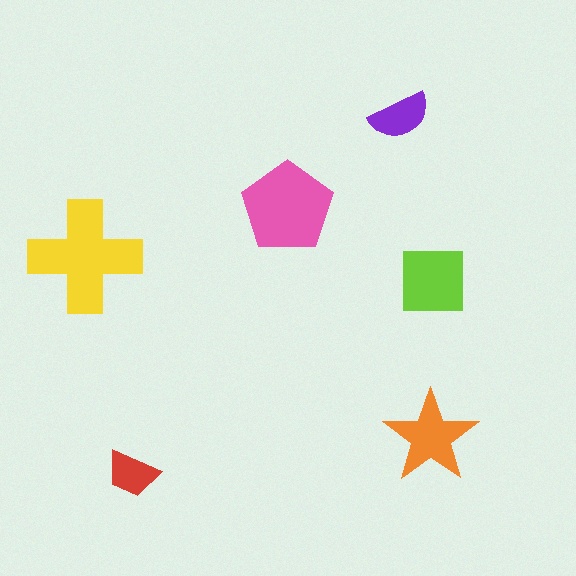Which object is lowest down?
The red trapezoid is bottommost.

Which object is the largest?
The yellow cross.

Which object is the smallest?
The red trapezoid.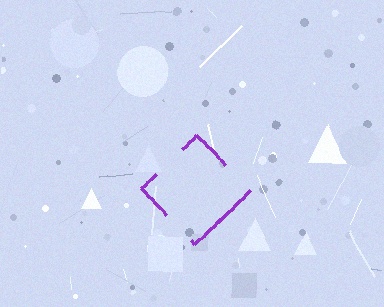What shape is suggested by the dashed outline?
The dashed outline suggests a diamond.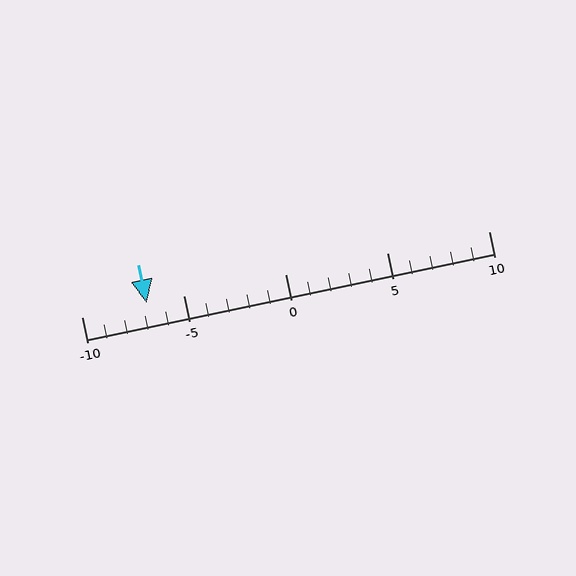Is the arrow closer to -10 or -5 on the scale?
The arrow is closer to -5.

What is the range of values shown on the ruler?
The ruler shows values from -10 to 10.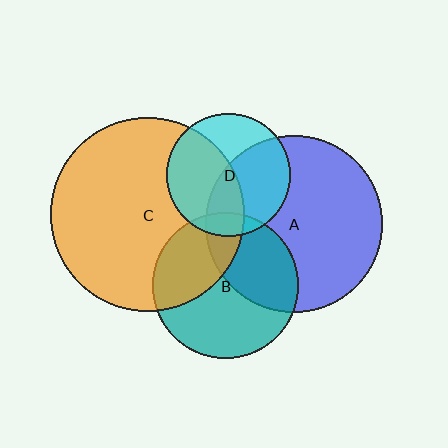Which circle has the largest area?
Circle C (orange).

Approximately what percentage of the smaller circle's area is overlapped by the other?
Approximately 50%.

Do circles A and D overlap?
Yes.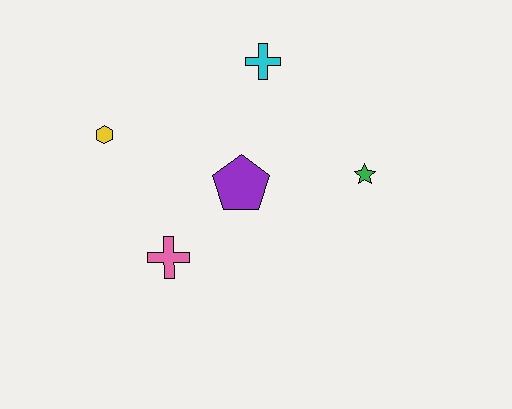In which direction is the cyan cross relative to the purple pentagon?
The cyan cross is above the purple pentagon.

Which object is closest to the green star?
The purple pentagon is closest to the green star.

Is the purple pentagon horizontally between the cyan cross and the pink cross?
Yes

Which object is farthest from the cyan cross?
The pink cross is farthest from the cyan cross.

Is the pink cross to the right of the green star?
No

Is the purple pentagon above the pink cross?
Yes